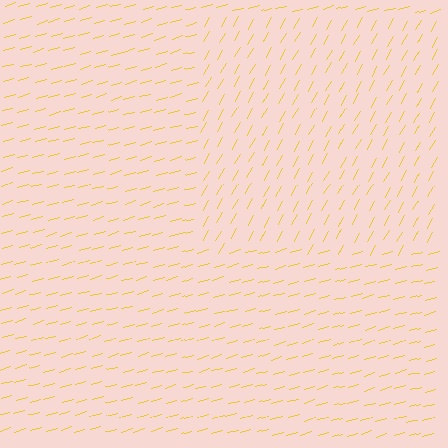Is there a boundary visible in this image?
Yes, there is a texture boundary formed by a change in line orientation.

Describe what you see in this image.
The image is filled with small yellow line segments. A rectangle region in the image has lines oriented differently from the surrounding lines, creating a visible texture boundary.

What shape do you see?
I see a rectangle.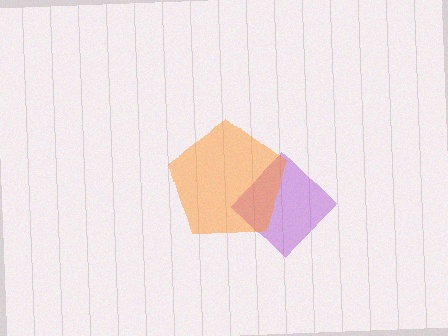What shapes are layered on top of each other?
The layered shapes are: a purple diamond, an orange pentagon.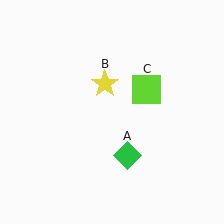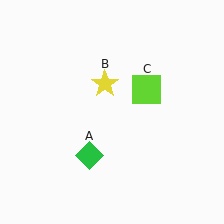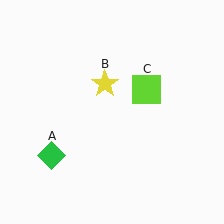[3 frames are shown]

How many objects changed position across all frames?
1 object changed position: green diamond (object A).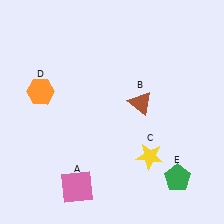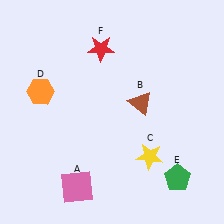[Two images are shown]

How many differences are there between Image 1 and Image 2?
There is 1 difference between the two images.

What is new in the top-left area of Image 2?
A red star (F) was added in the top-left area of Image 2.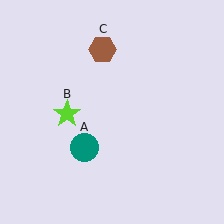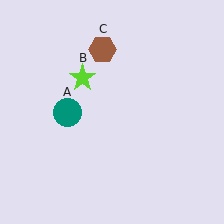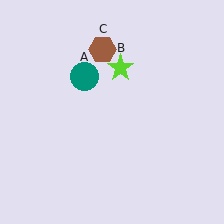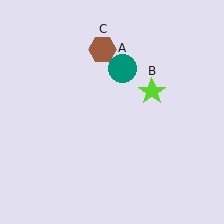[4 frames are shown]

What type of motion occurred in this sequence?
The teal circle (object A), lime star (object B) rotated clockwise around the center of the scene.